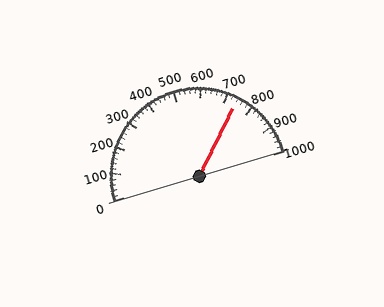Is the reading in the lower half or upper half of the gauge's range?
The reading is in the upper half of the range (0 to 1000).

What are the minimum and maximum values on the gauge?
The gauge ranges from 0 to 1000.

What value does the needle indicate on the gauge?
The needle indicates approximately 740.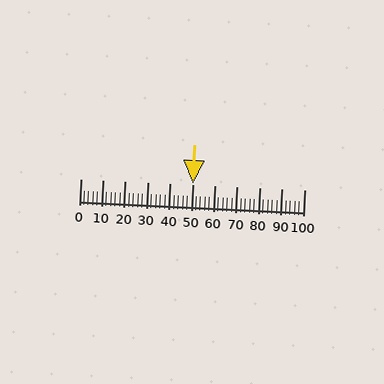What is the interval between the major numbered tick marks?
The major tick marks are spaced 10 units apart.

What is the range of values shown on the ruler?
The ruler shows values from 0 to 100.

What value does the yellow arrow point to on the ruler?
The yellow arrow points to approximately 50.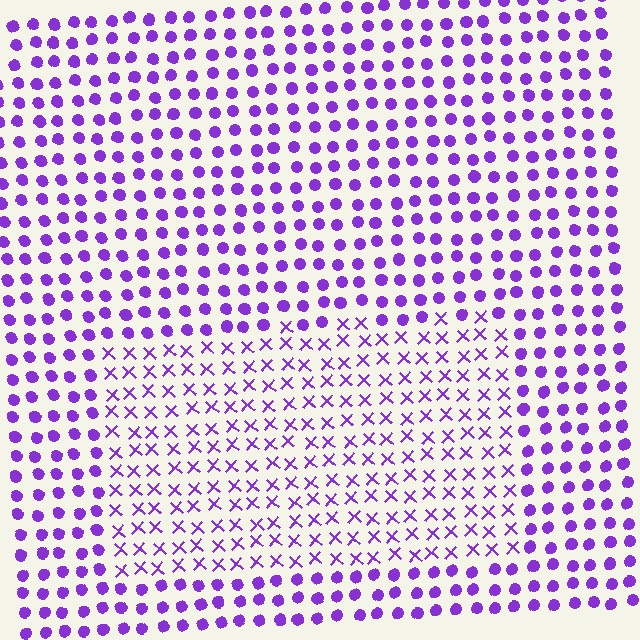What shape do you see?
I see a rectangle.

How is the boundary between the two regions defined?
The boundary is defined by a change in element shape: X marks inside vs. circles outside. All elements share the same color and spacing.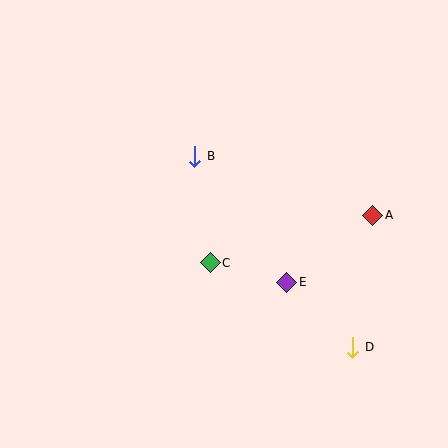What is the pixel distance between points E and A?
The distance between E and A is 108 pixels.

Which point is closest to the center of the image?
Point C at (210, 263) is closest to the center.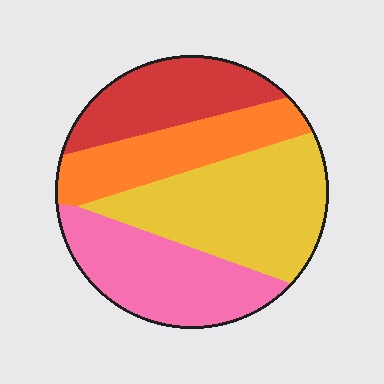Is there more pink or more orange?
Pink.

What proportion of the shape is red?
Red takes up between a sixth and a third of the shape.